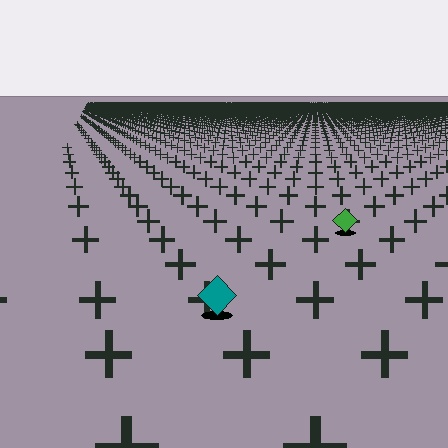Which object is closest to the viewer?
The teal diamond is closest. The texture marks near it are larger and more spread out.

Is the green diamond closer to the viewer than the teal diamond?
No. The teal diamond is closer — you can tell from the texture gradient: the ground texture is coarser near it.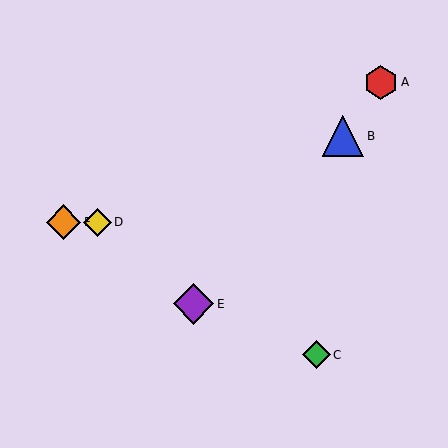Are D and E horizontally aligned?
No, D is at y≈222 and E is at y≈304.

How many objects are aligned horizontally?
2 objects (D, F) are aligned horizontally.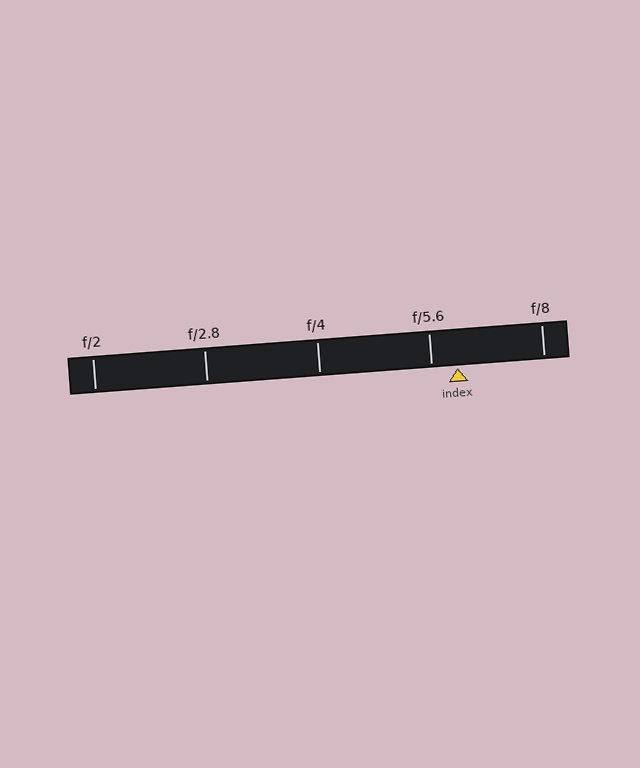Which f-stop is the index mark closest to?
The index mark is closest to f/5.6.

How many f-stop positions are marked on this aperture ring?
There are 5 f-stop positions marked.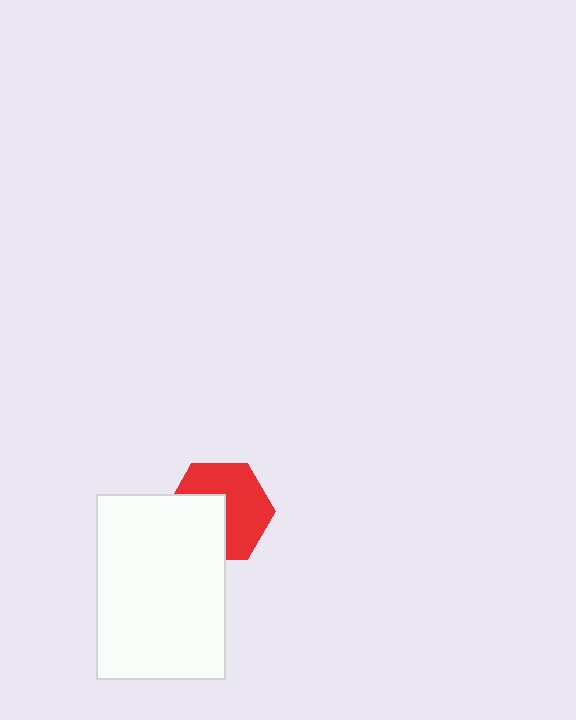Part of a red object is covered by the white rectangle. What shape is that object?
It is a hexagon.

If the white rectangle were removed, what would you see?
You would see the complete red hexagon.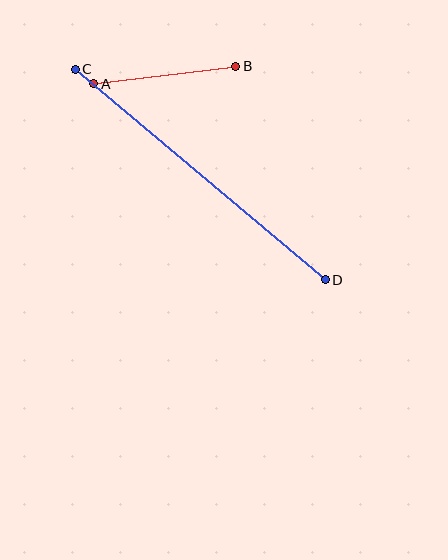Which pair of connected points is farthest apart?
Points C and D are farthest apart.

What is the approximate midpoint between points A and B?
The midpoint is at approximately (165, 75) pixels.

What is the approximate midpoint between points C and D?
The midpoint is at approximately (200, 174) pixels.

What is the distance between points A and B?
The distance is approximately 143 pixels.